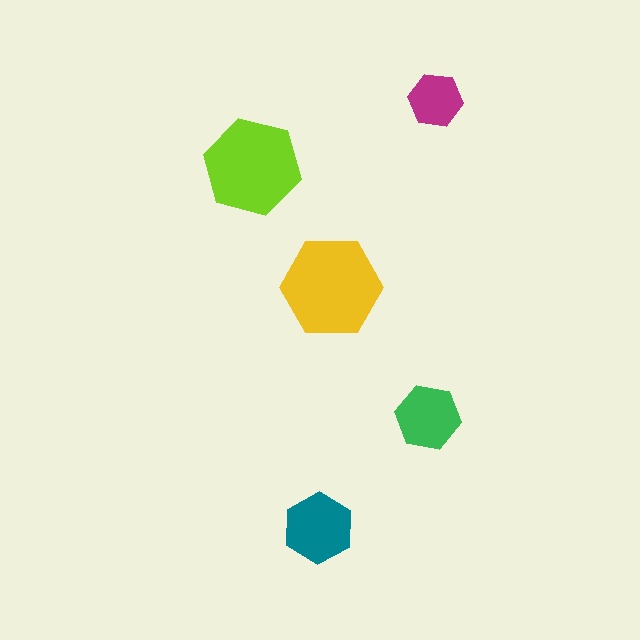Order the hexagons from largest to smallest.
the yellow one, the lime one, the teal one, the green one, the magenta one.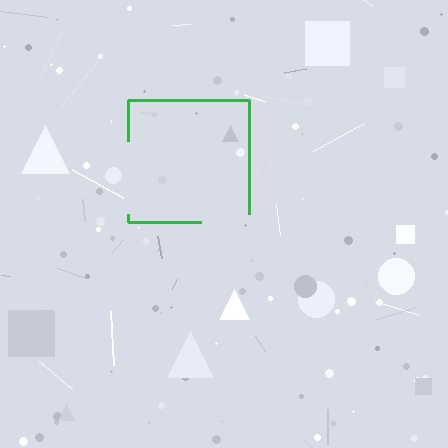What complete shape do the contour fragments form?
The contour fragments form a square.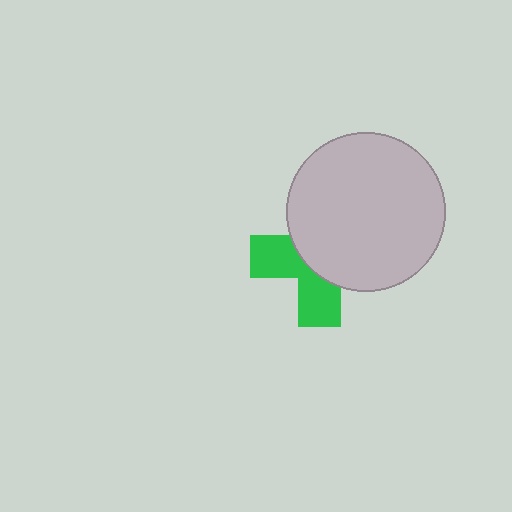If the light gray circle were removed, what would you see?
You would see the complete green cross.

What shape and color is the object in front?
The object in front is a light gray circle.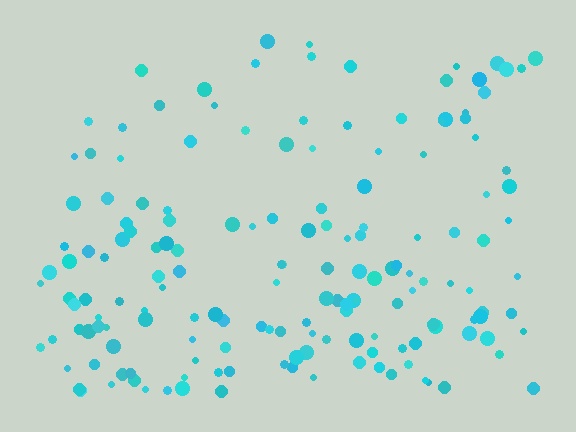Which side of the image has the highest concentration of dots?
The bottom.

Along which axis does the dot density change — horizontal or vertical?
Vertical.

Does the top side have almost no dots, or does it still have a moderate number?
Still a moderate number, just noticeably fewer than the bottom.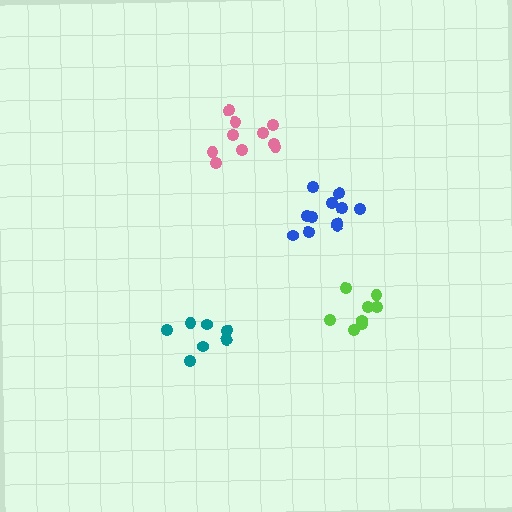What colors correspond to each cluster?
The clusters are colored: pink, lime, teal, blue.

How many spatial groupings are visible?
There are 4 spatial groupings.